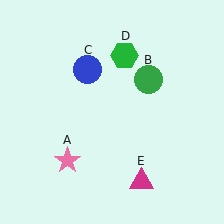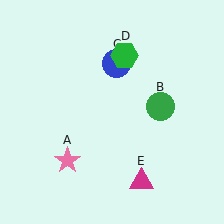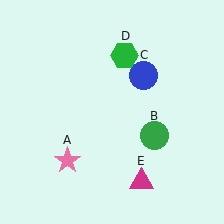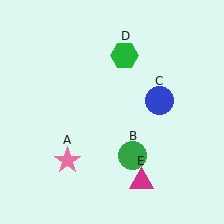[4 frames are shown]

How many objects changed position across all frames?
2 objects changed position: green circle (object B), blue circle (object C).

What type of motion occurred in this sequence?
The green circle (object B), blue circle (object C) rotated clockwise around the center of the scene.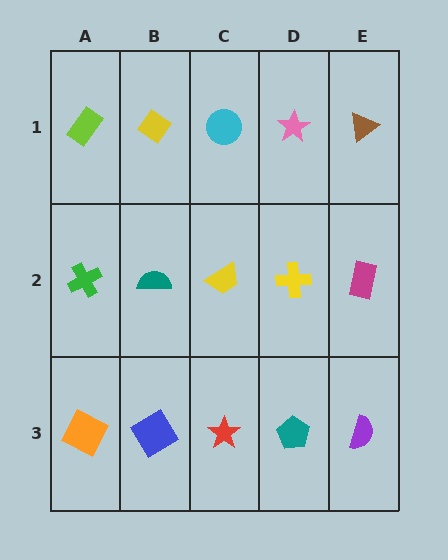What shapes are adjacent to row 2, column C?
A cyan circle (row 1, column C), a red star (row 3, column C), a teal semicircle (row 2, column B), a yellow cross (row 2, column D).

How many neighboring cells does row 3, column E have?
2.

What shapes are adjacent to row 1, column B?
A teal semicircle (row 2, column B), a lime rectangle (row 1, column A), a cyan circle (row 1, column C).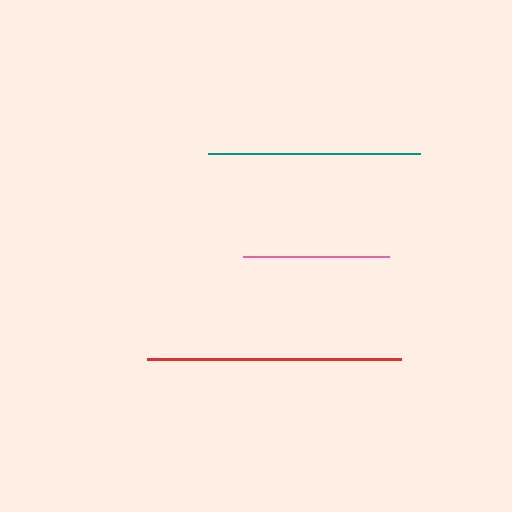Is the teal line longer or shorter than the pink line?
The teal line is longer than the pink line.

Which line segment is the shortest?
The pink line is the shortest at approximately 146 pixels.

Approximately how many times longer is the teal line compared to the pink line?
The teal line is approximately 1.5 times the length of the pink line.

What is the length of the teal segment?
The teal segment is approximately 212 pixels long.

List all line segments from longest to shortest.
From longest to shortest: red, teal, pink.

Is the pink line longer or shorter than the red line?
The red line is longer than the pink line.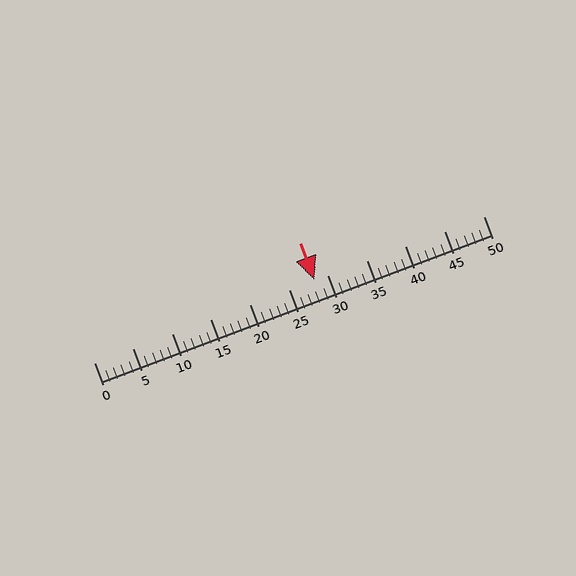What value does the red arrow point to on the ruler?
The red arrow points to approximately 28.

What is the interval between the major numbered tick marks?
The major tick marks are spaced 5 units apart.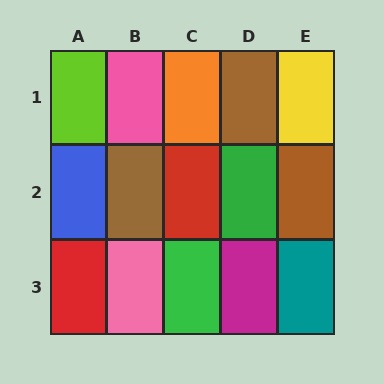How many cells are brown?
3 cells are brown.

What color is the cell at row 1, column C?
Orange.